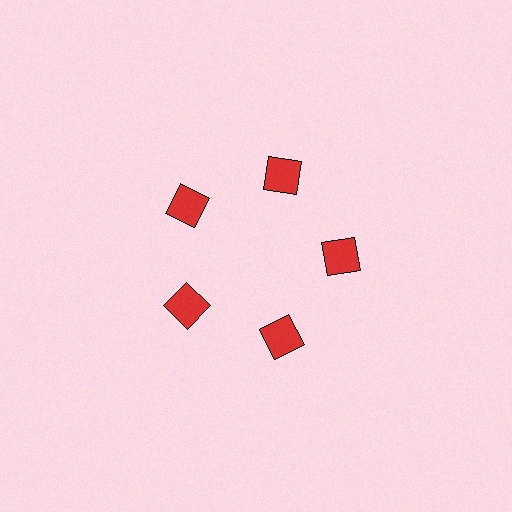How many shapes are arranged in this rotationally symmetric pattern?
There are 5 shapes, arranged in 5 groups of 1.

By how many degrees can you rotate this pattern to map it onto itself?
The pattern maps onto itself every 72 degrees of rotation.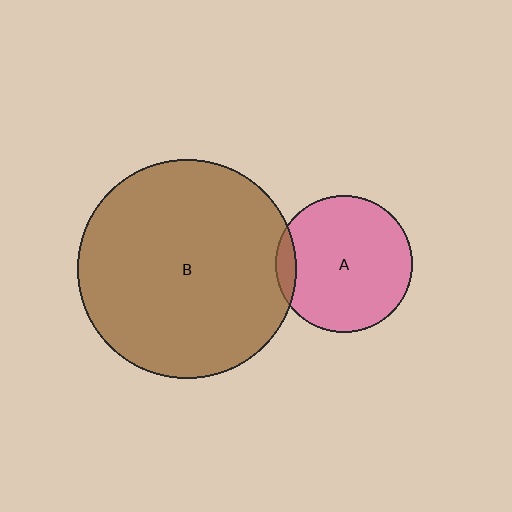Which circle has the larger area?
Circle B (brown).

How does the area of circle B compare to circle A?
Approximately 2.5 times.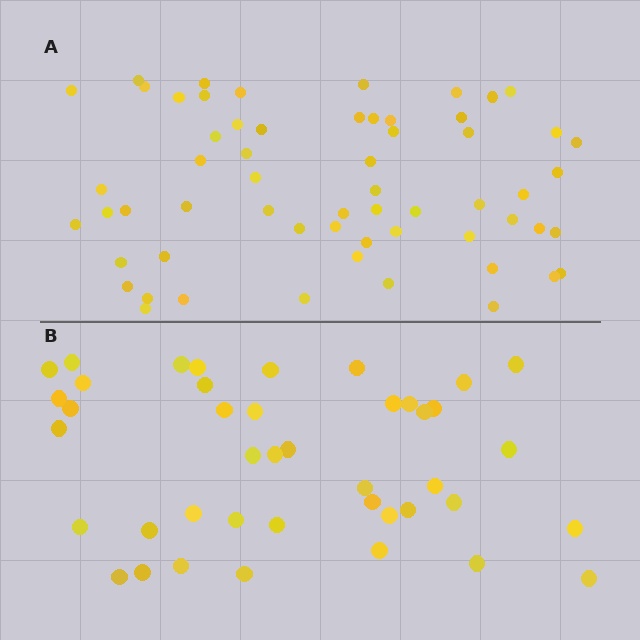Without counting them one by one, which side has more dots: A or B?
Region A (the top region) has more dots.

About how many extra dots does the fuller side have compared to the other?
Region A has approximately 20 more dots than region B.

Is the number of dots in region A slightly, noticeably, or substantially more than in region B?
Region A has noticeably more, but not dramatically so. The ratio is roughly 1.4 to 1.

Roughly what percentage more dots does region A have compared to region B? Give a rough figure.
About 45% more.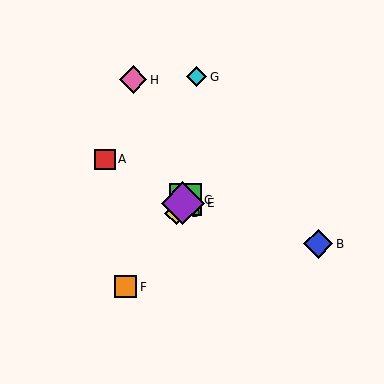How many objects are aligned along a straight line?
4 objects (C, D, E, F) are aligned along a straight line.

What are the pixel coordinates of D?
Object D is at (176, 213).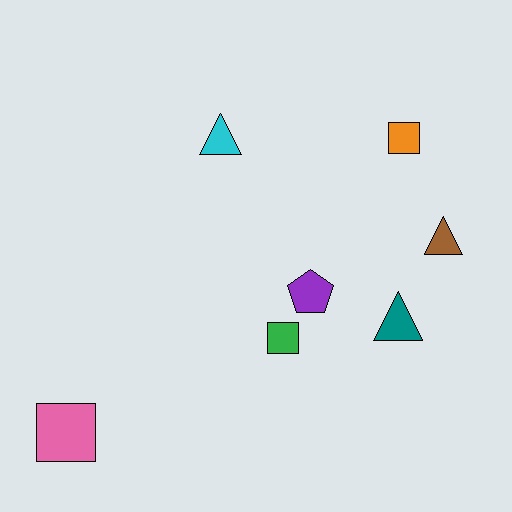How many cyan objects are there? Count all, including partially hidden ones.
There is 1 cyan object.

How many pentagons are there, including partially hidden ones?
There is 1 pentagon.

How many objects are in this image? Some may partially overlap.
There are 7 objects.